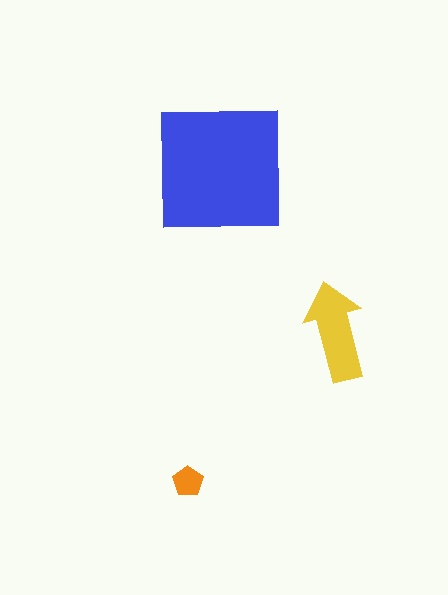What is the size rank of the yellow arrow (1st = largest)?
2nd.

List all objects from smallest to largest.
The orange pentagon, the yellow arrow, the blue square.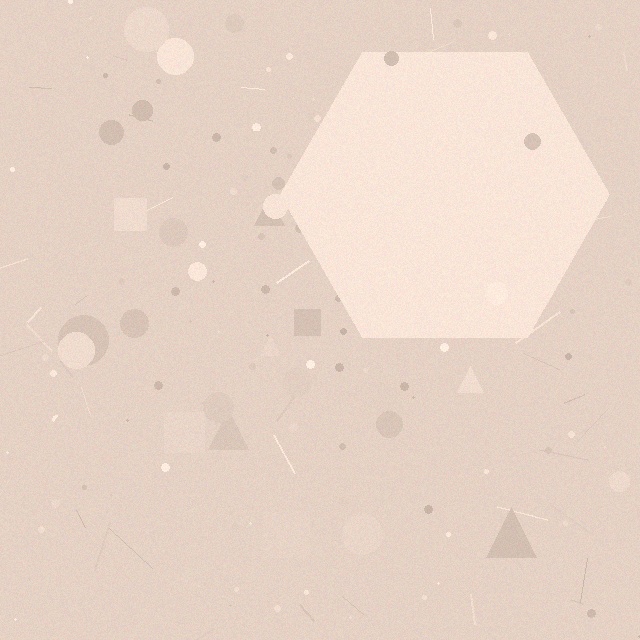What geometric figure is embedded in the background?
A hexagon is embedded in the background.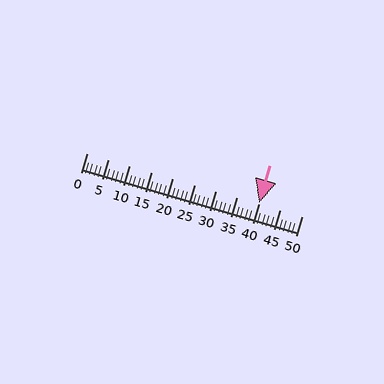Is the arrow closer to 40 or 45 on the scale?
The arrow is closer to 40.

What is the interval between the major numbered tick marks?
The major tick marks are spaced 5 units apart.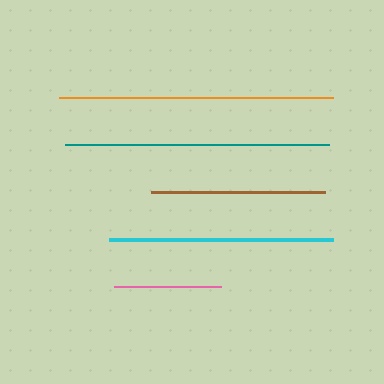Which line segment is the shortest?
The pink line is the shortest at approximately 107 pixels.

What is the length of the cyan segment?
The cyan segment is approximately 224 pixels long.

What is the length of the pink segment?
The pink segment is approximately 107 pixels long.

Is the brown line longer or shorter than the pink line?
The brown line is longer than the pink line.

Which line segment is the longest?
The orange line is the longest at approximately 275 pixels.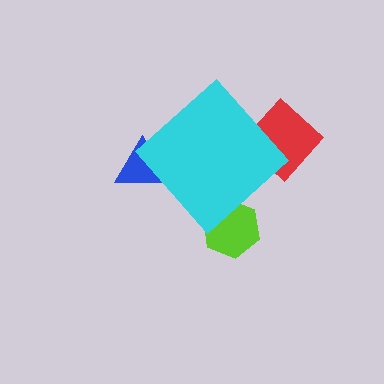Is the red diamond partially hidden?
Yes, the red diamond is partially hidden behind the cyan diamond.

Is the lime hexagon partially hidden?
Yes, the lime hexagon is partially hidden behind the cyan diamond.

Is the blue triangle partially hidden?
Yes, the blue triangle is partially hidden behind the cyan diamond.